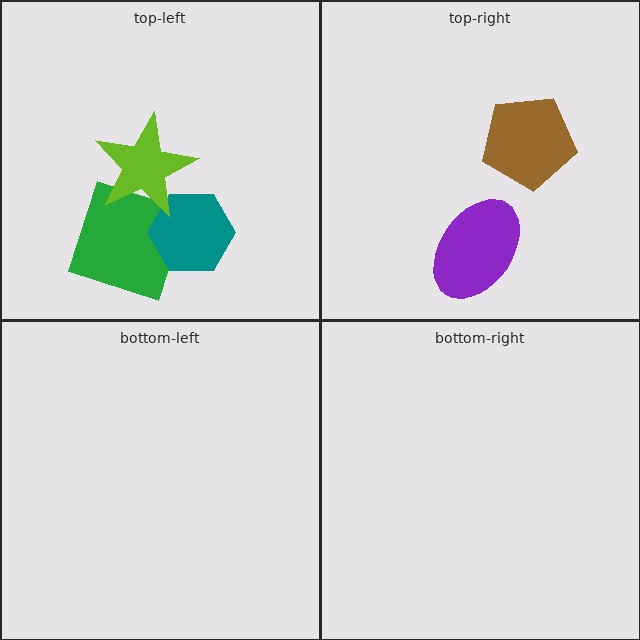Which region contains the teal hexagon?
The top-left region.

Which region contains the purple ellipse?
The top-right region.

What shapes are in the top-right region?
The purple ellipse, the brown pentagon.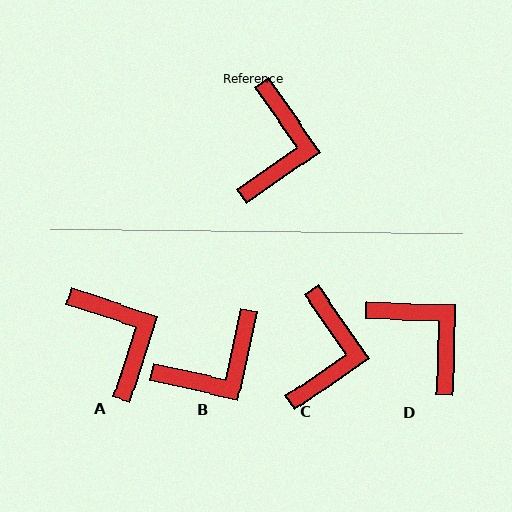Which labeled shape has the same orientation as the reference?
C.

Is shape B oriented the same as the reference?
No, it is off by about 47 degrees.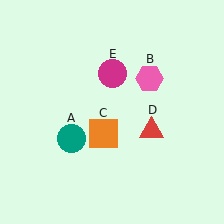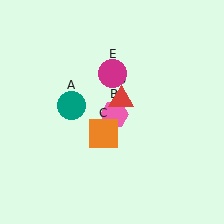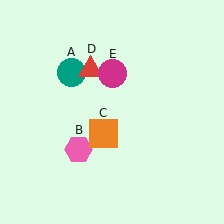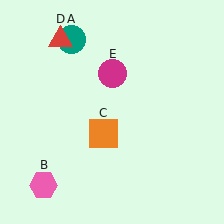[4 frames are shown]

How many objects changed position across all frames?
3 objects changed position: teal circle (object A), pink hexagon (object B), red triangle (object D).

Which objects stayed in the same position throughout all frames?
Orange square (object C) and magenta circle (object E) remained stationary.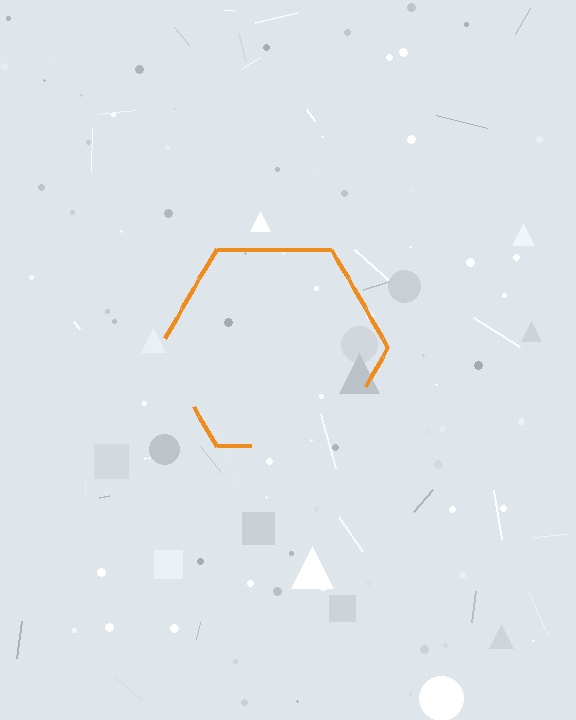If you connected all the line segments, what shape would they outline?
They would outline a hexagon.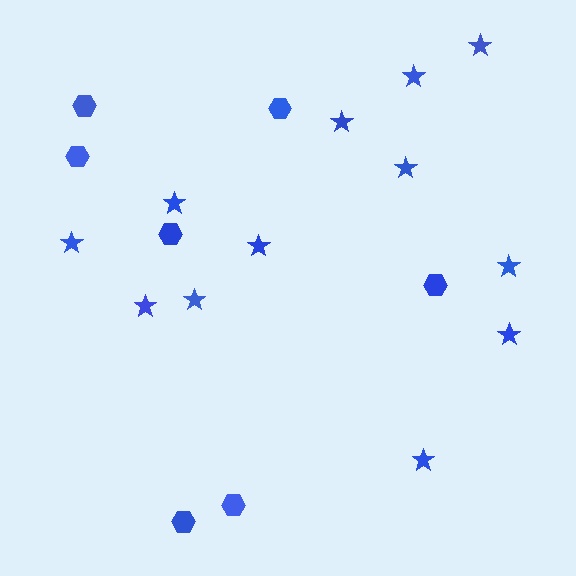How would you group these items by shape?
There are 2 groups: one group of hexagons (7) and one group of stars (12).